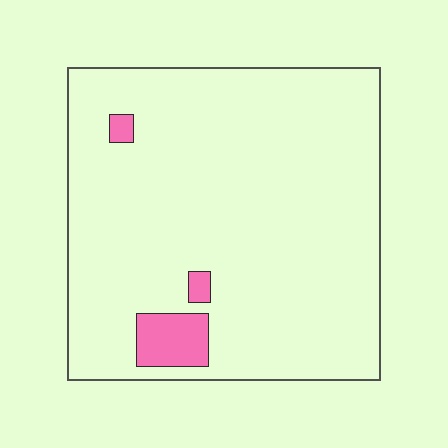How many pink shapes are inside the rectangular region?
3.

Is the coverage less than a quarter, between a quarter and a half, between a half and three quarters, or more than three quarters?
Less than a quarter.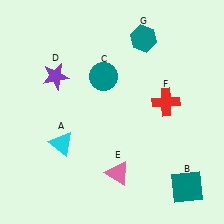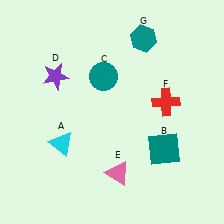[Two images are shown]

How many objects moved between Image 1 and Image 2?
1 object moved between the two images.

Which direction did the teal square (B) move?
The teal square (B) moved up.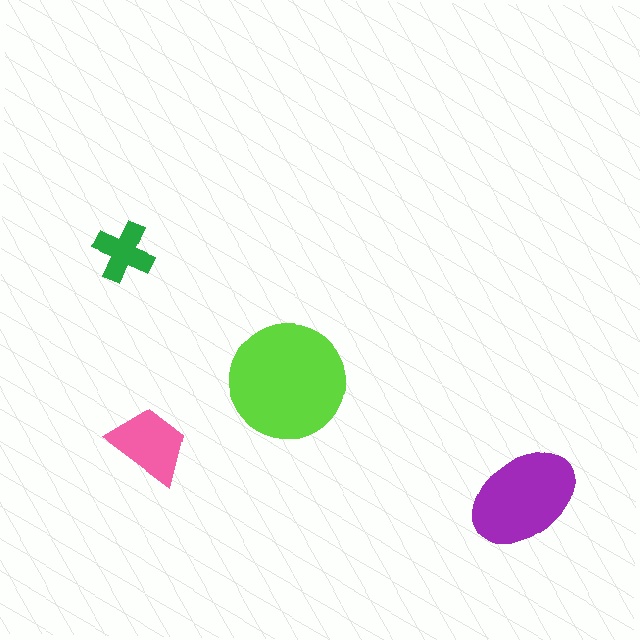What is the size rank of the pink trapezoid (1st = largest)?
3rd.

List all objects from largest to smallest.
The lime circle, the purple ellipse, the pink trapezoid, the green cross.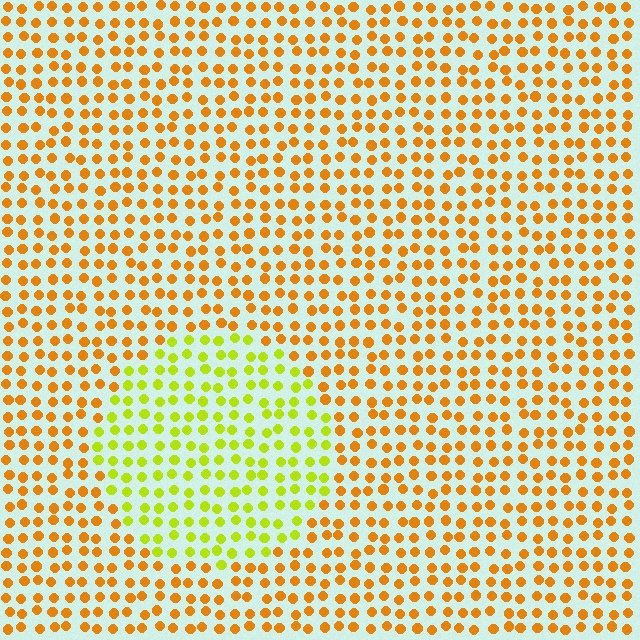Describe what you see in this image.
The image is filled with small orange elements in a uniform arrangement. A circle-shaped region is visible where the elements are tinted to a slightly different hue, forming a subtle color boundary.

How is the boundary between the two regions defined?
The boundary is defined purely by a slight shift in hue (about 42 degrees). Spacing, size, and orientation are identical on both sides.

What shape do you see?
I see a circle.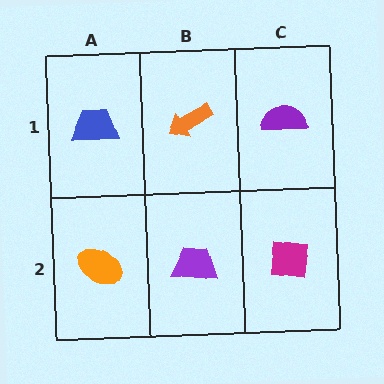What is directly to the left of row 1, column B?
A blue trapezoid.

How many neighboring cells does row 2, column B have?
3.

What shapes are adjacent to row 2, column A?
A blue trapezoid (row 1, column A), a purple trapezoid (row 2, column B).